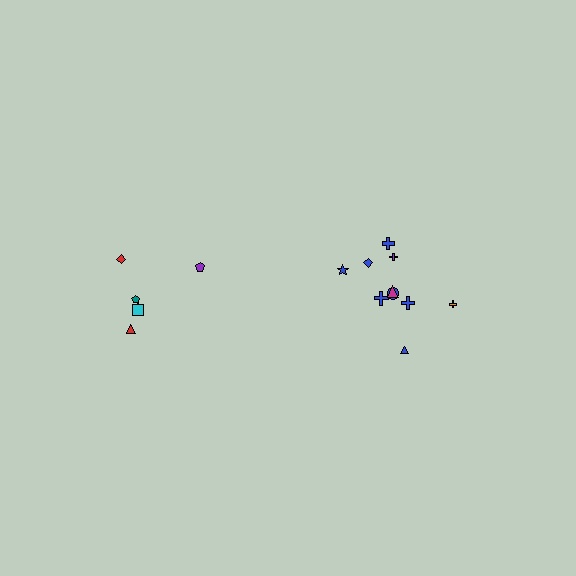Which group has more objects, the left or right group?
The right group.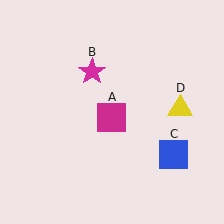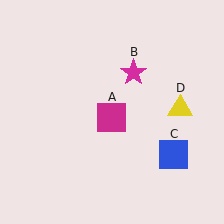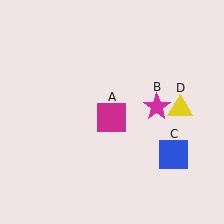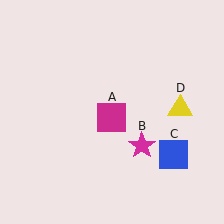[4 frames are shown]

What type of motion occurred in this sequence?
The magenta star (object B) rotated clockwise around the center of the scene.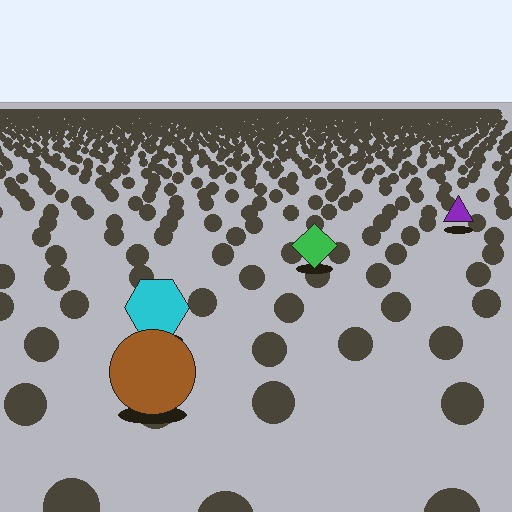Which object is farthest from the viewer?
The purple triangle is farthest from the viewer. It appears smaller and the ground texture around it is denser.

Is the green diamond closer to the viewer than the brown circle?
No. The brown circle is closer — you can tell from the texture gradient: the ground texture is coarser near it.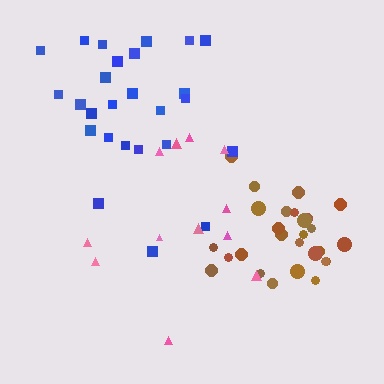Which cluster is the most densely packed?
Brown.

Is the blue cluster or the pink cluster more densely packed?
Blue.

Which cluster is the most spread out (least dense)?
Pink.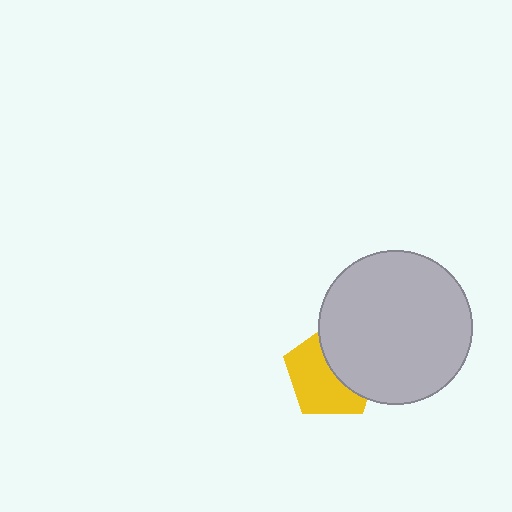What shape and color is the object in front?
The object in front is a light gray circle.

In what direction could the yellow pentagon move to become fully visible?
The yellow pentagon could move left. That would shift it out from behind the light gray circle entirely.